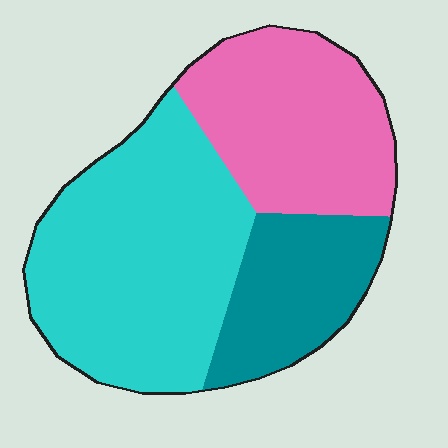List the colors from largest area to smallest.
From largest to smallest: cyan, pink, teal.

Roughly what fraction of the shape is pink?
Pink takes up about one third (1/3) of the shape.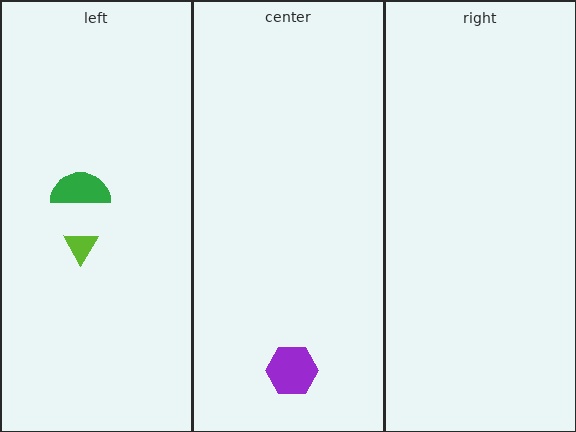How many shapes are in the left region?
2.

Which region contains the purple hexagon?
The center region.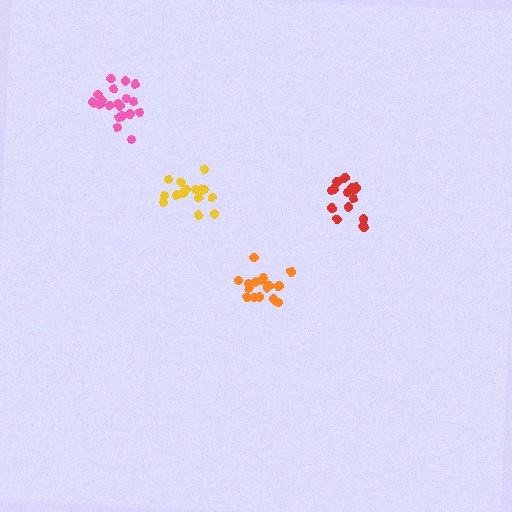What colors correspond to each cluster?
The clusters are colored: orange, yellow, red, pink.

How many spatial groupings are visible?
There are 4 spatial groupings.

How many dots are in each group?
Group 1: 17 dots, Group 2: 15 dots, Group 3: 15 dots, Group 4: 19 dots (66 total).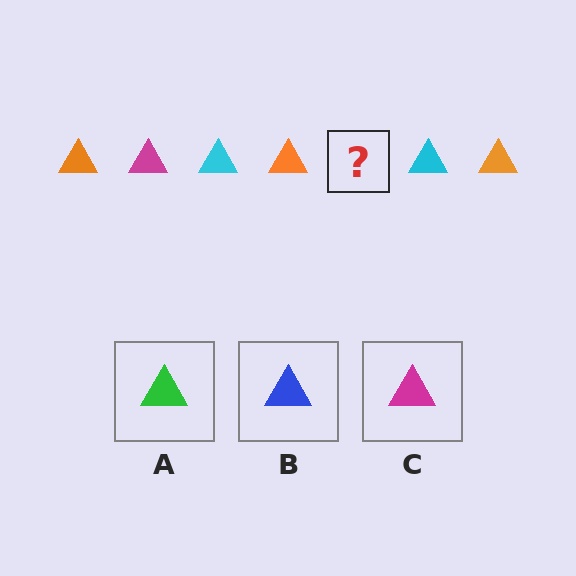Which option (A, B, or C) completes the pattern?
C.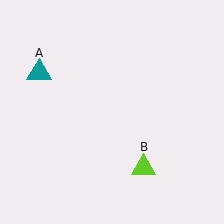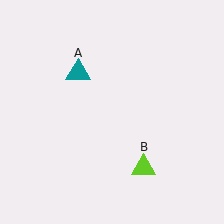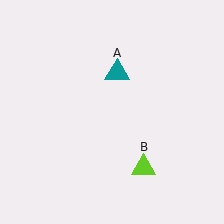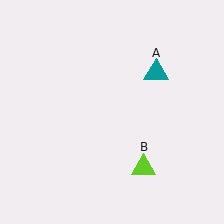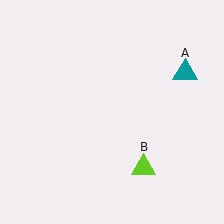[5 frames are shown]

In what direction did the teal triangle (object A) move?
The teal triangle (object A) moved right.